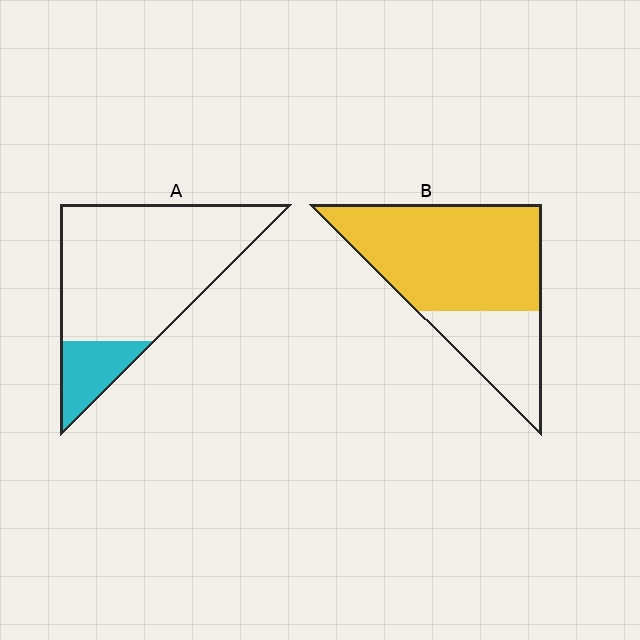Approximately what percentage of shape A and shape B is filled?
A is approximately 15% and B is approximately 70%.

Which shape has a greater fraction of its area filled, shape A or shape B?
Shape B.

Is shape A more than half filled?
No.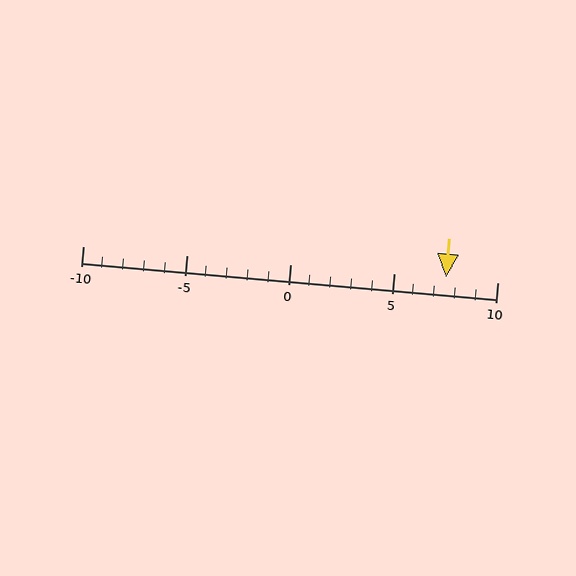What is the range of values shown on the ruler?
The ruler shows values from -10 to 10.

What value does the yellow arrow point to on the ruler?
The yellow arrow points to approximately 8.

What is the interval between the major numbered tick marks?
The major tick marks are spaced 5 units apart.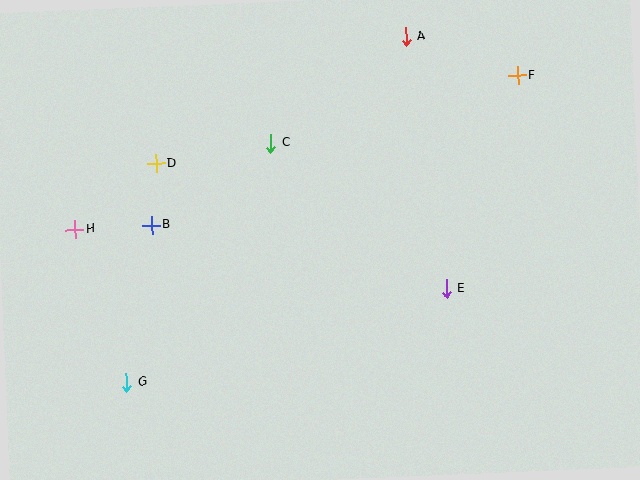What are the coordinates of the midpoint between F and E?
The midpoint between F and E is at (482, 182).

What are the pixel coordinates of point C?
Point C is at (271, 143).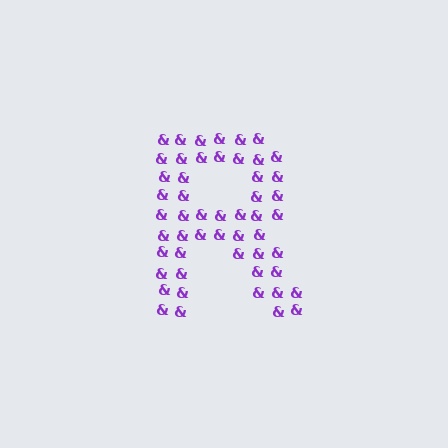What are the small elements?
The small elements are ampersands.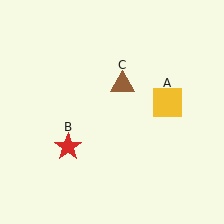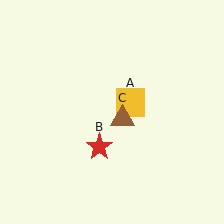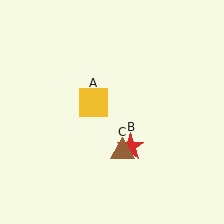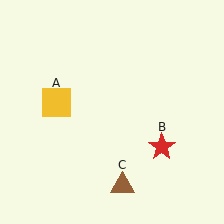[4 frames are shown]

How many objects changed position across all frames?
3 objects changed position: yellow square (object A), red star (object B), brown triangle (object C).